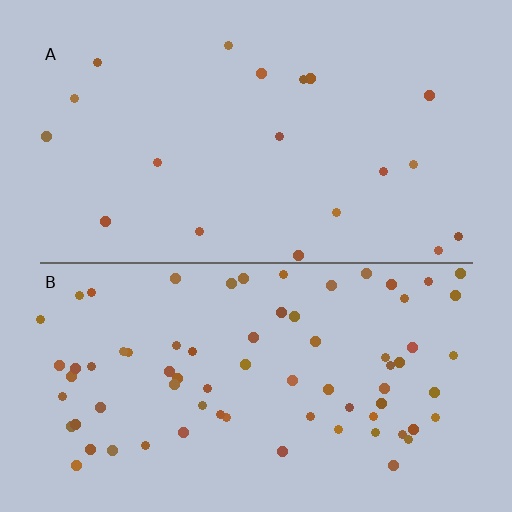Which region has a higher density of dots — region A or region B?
B (the bottom).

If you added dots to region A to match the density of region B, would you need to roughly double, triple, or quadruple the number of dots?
Approximately quadruple.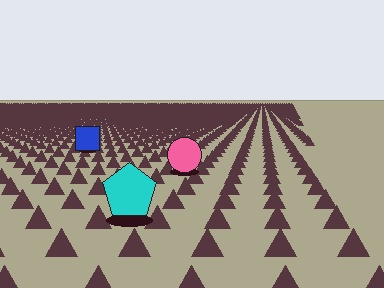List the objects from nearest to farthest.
From nearest to farthest: the cyan pentagon, the pink circle, the blue square.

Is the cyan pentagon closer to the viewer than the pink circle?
Yes. The cyan pentagon is closer — you can tell from the texture gradient: the ground texture is coarser near it.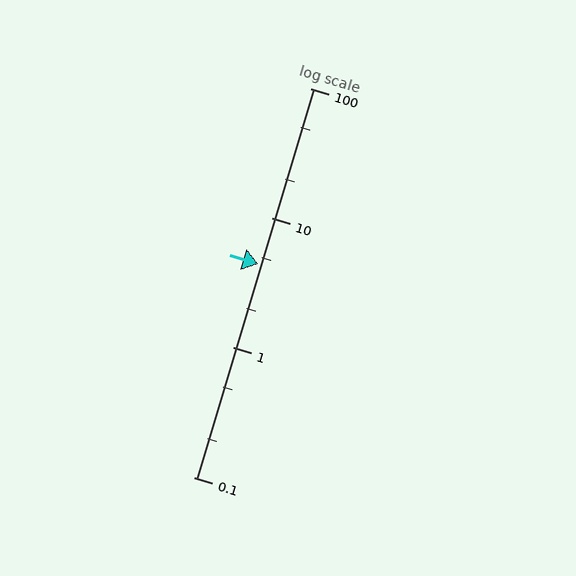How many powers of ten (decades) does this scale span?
The scale spans 3 decades, from 0.1 to 100.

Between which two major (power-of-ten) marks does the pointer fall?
The pointer is between 1 and 10.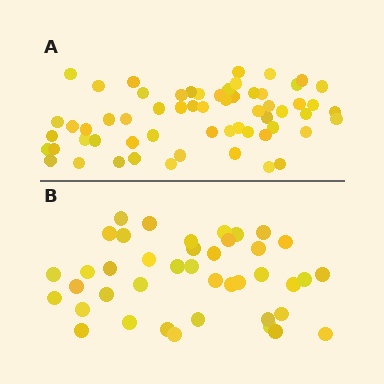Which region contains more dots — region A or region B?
Region A (the top region) has more dots.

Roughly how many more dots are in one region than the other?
Region A has approximately 20 more dots than region B.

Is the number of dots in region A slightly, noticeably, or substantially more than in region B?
Region A has substantially more. The ratio is roughly 1.5 to 1.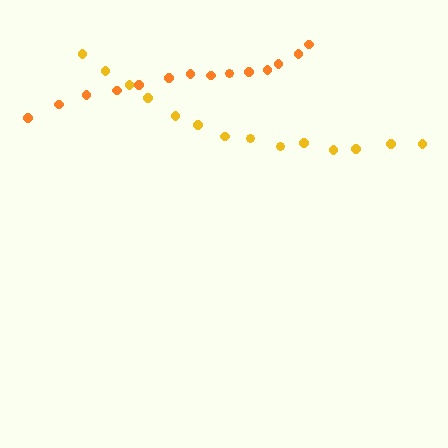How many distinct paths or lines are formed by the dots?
There are 2 distinct paths.